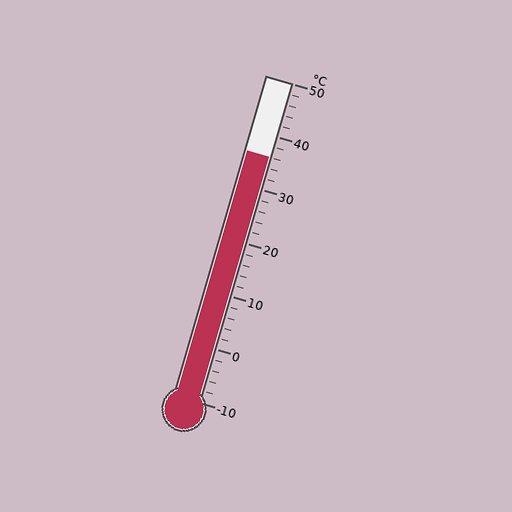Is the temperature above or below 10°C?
The temperature is above 10°C.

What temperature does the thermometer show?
The thermometer shows approximately 36°C.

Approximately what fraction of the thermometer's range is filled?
The thermometer is filled to approximately 75% of its range.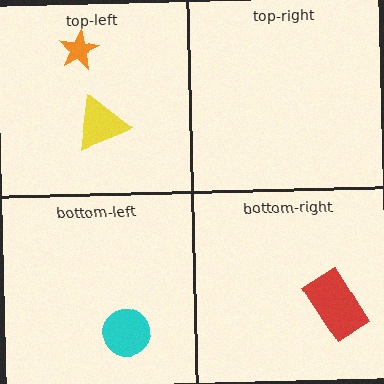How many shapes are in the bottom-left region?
1.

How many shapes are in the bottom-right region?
1.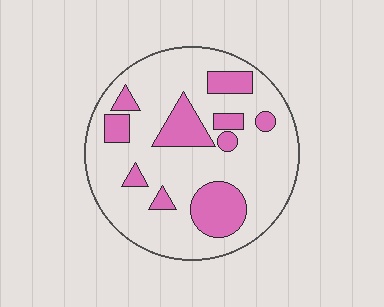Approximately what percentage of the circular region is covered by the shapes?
Approximately 25%.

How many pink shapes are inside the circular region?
10.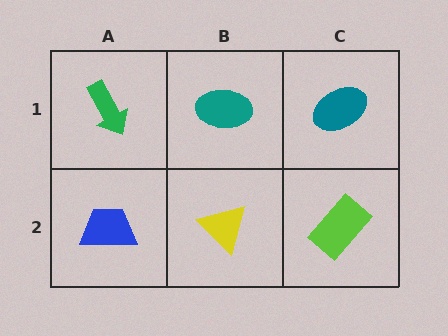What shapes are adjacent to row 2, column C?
A teal ellipse (row 1, column C), a yellow triangle (row 2, column B).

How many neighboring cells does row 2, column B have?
3.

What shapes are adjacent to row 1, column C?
A lime rectangle (row 2, column C), a teal ellipse (row 1, column B).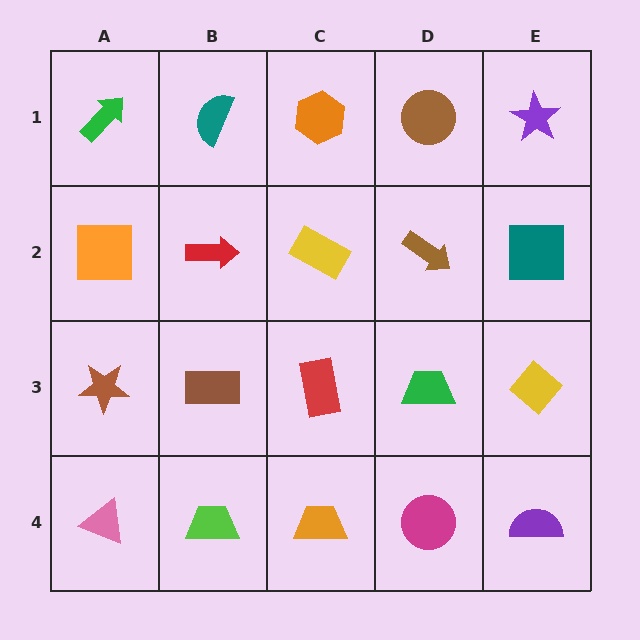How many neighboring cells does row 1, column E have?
2.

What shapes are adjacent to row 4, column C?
A red rectangle (row 3, column C), a lime trapezoid (row 4, column B), a magenta circle (row 4, column D).